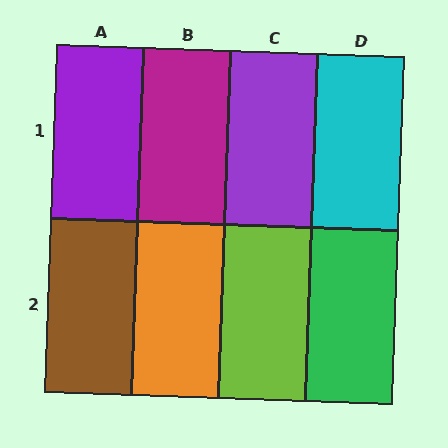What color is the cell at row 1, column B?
Magenta.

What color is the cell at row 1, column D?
Cyan.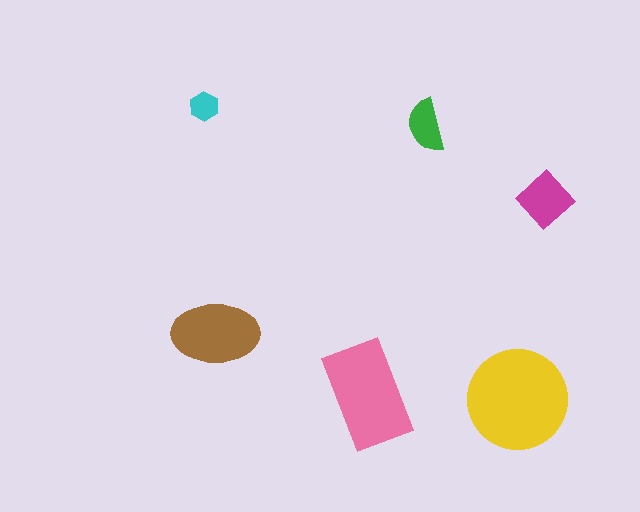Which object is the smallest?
The cyan hexagon.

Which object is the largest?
The yellow circle.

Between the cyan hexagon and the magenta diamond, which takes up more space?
The magenta diamond.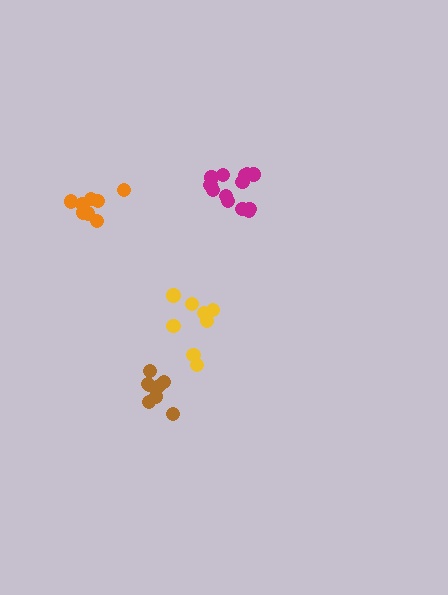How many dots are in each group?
Group 1: 8 dots, Group 2: 13 dots, Group 3: 8 dots, Group 4: 9 dots (38 total).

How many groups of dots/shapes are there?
There are 4 groups.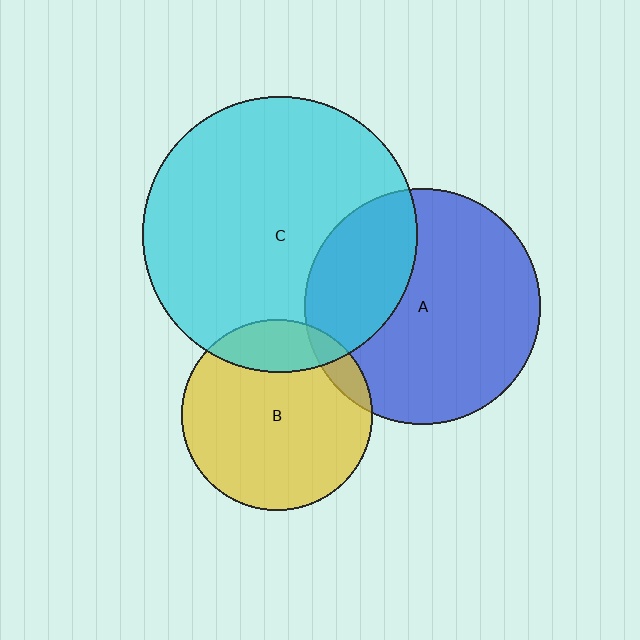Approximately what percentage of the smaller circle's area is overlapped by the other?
Approximately 10%.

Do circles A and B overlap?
Yes.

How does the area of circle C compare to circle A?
Approximately 1.4 times.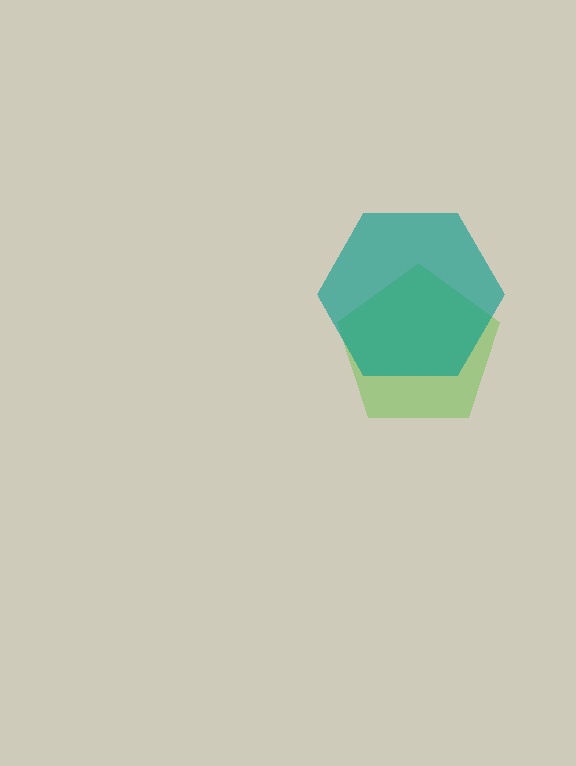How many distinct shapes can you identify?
There are 2 distinct shapes: a lime pentagon, a teal hexagon.